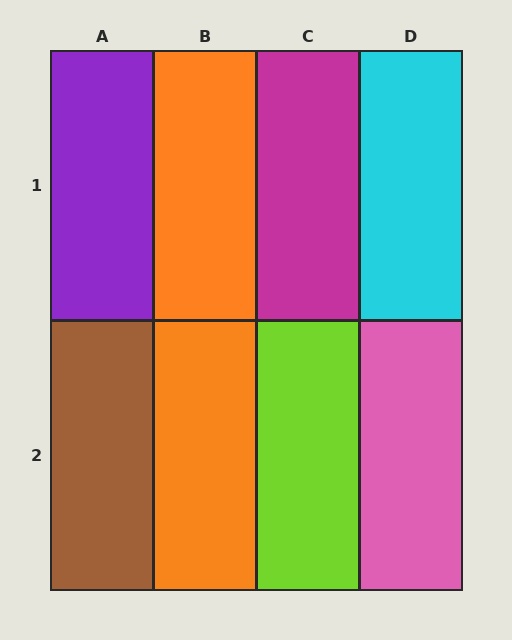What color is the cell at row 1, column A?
Purple.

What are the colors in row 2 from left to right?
Brown, orange, lime, pink.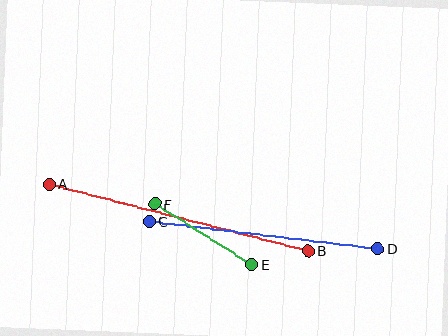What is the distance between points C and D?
The distance is approximately 230 pixels.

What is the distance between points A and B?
The distance is approximately 267 pixels.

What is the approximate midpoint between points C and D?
The midpoint is at approximately (263, 235) pixels.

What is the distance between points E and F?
The distance is approximately 114 pixels.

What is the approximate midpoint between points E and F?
The midpoint is at approximately (203, 234) pixels.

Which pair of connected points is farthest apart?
Points A and B are farthest apart.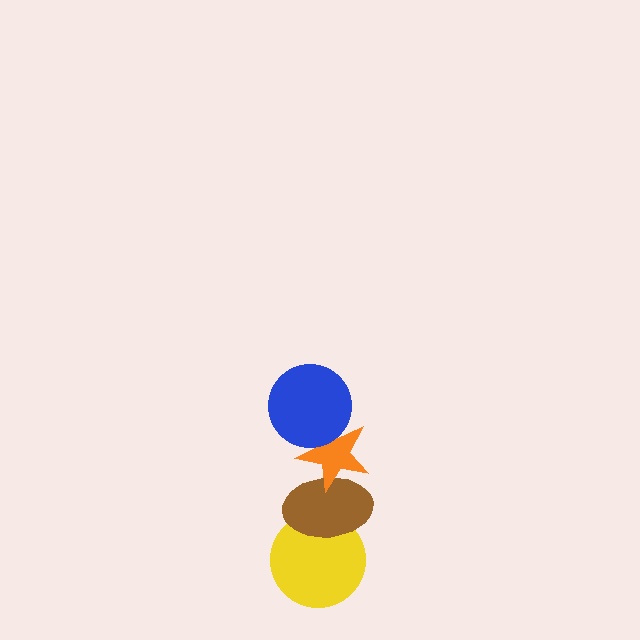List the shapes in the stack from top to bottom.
From top to bottom: the blue circle, the orange star, the brown ellipse, the yellow circle.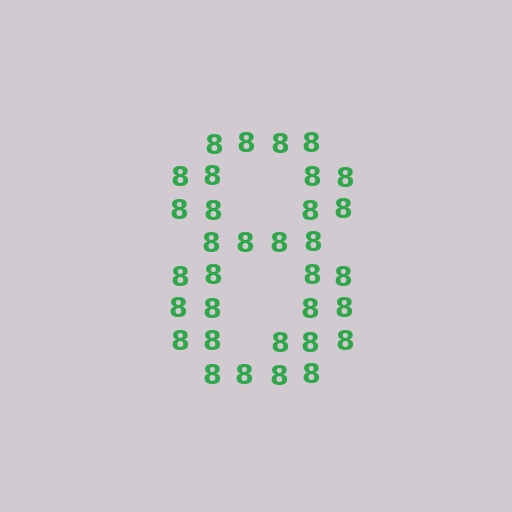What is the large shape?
The large shape is the digit 8.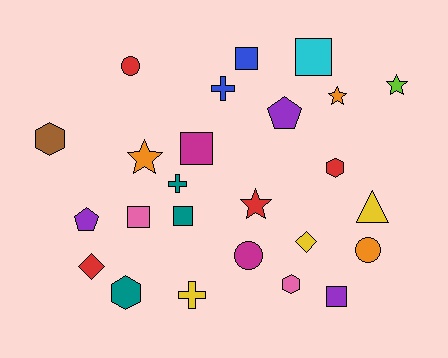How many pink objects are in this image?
There are 2 pink objects.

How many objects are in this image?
There are 25 objects.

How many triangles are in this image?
There is 1 triangle.